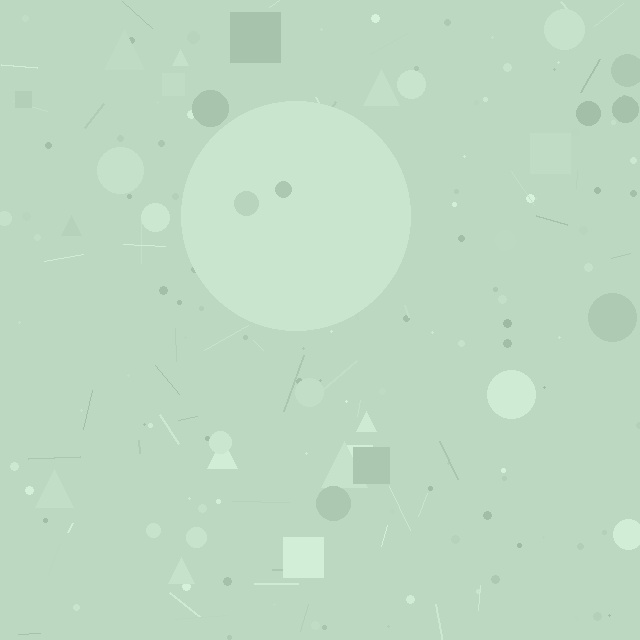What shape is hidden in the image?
A circle is hidden in the image.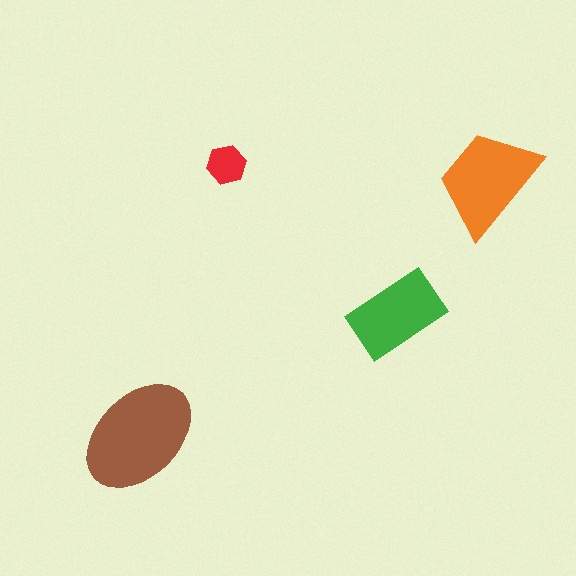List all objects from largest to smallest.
The brown ellipse, the orange trapezoid, the green rectangle, the red hexagon.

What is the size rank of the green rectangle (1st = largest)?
3rd.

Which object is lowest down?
The brown ellipse is bottommost.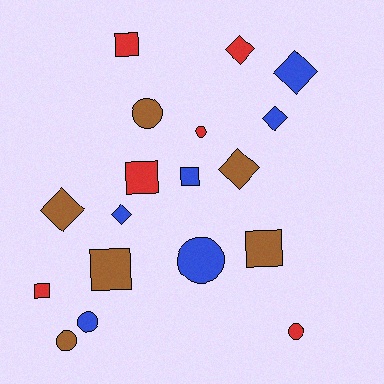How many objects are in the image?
There are 18 objects.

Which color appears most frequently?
Brown, with 6 objects.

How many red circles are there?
There are 2 red circles.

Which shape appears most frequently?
Circle, with 6 objects.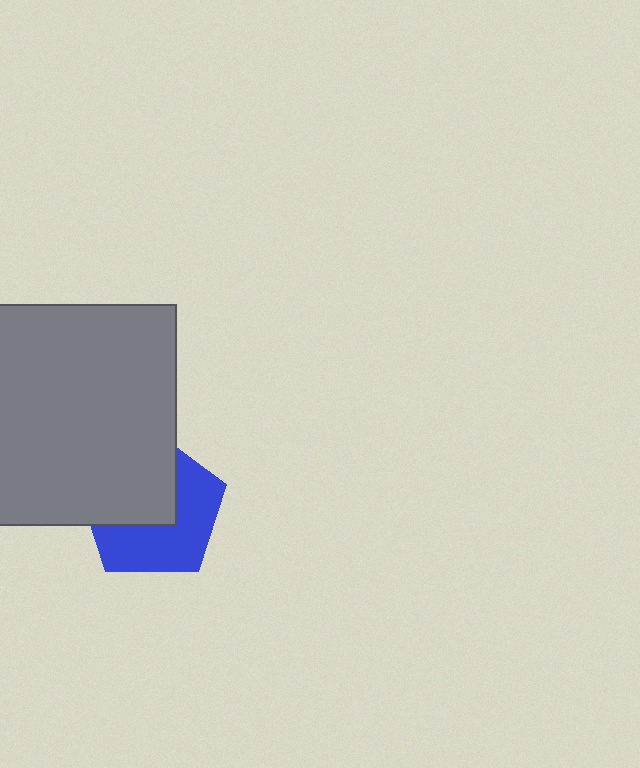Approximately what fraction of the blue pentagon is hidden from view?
Roughly 48% of the blue pentagon is hidden behind the gray square.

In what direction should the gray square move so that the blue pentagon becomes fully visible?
The gray square should move toward the upper-left. That is the shortest direction to clear the overlap and leave the blue pentagon fully visible.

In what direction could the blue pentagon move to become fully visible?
The blue pentagon could move toward the lower-right. That would shift it out from behind the gray square entirely.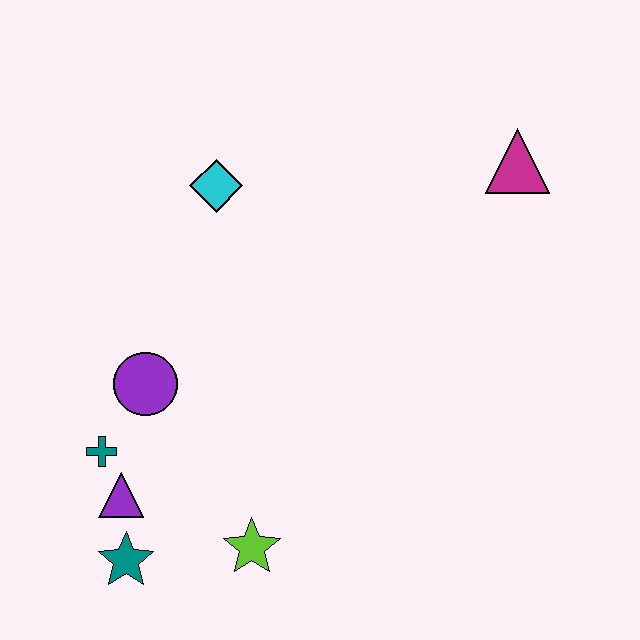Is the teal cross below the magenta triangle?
Yes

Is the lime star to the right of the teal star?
Yes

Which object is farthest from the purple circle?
The magenta triangle is farthest from the purple circle.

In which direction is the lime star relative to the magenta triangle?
The lime star is below the magenta triangle.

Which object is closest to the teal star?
The purple triangle is closest to the teal star.